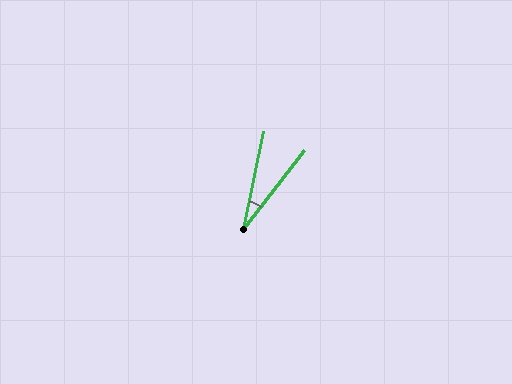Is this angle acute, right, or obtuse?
It is acute.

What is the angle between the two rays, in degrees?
Approximately 26 degrees.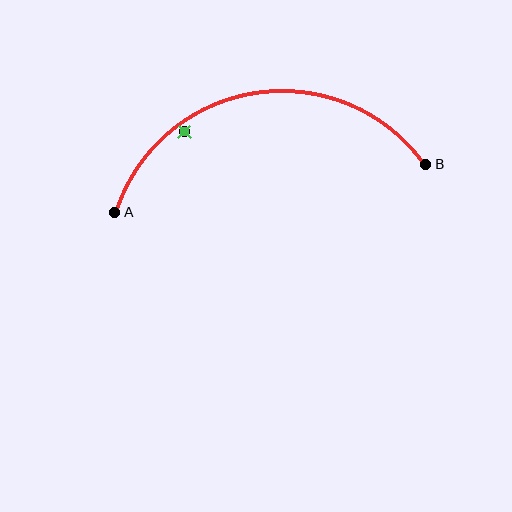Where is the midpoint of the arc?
The arc midpoint is the point on the curve farthest from the straight line joining A and B. It sits above that line.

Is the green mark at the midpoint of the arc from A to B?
No — the green mark does not lie on the arc at all. It sits slightly inside the curve.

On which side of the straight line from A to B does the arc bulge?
The arc bulges above the straight line connecting A and B.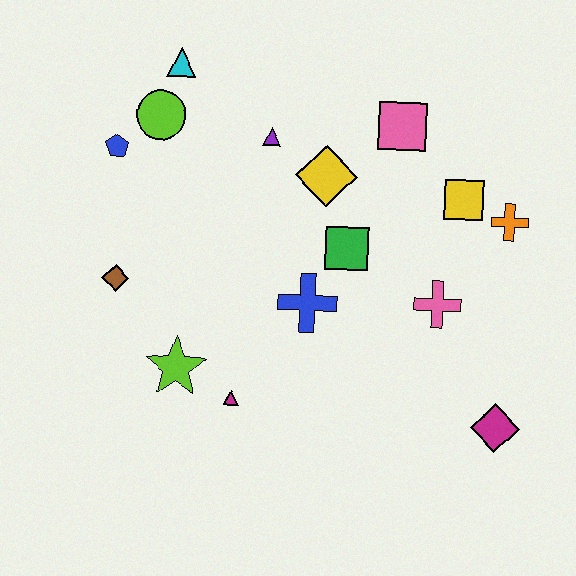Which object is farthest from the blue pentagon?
The magenta diamond is farthest from the blue pentagon.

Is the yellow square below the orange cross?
No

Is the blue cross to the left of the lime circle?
No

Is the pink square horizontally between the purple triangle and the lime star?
No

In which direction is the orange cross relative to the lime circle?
The orange cross is to the right of the lime circle.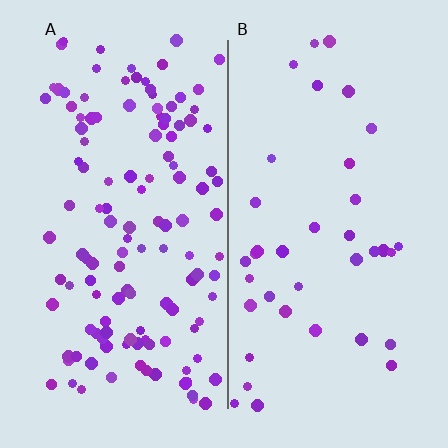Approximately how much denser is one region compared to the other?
Approximately 3.4× — region A over region B.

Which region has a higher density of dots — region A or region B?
A (the left).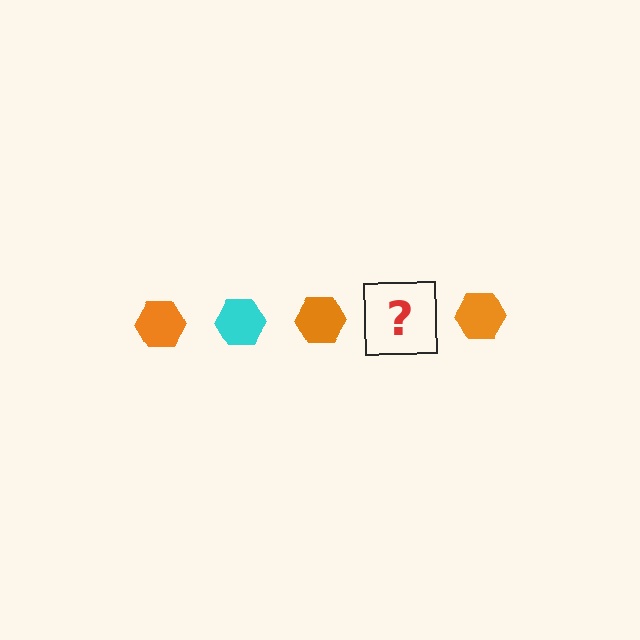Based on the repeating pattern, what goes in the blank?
The blank should be a cyan hexagon.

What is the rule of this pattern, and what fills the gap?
The rule is that the pattern cycles through orange, cyan hexagons. The gap should be filled with a cyan hexagon.